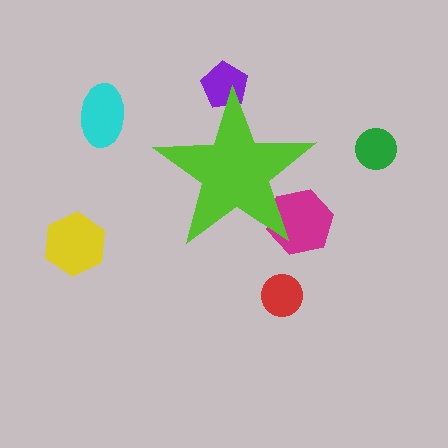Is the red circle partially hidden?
No, the red circle is fully visible.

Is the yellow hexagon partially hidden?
No, the yellow hexagon is fully visible.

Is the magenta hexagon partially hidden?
Yes, the magenta hexagon is partially hidden behind the lime star.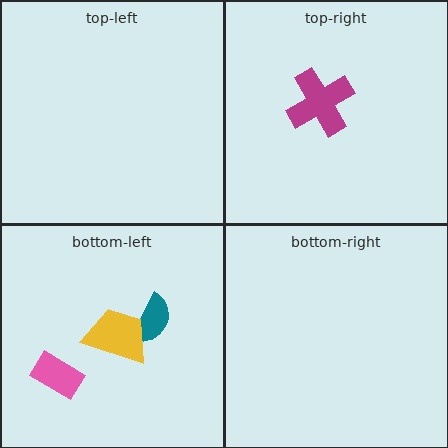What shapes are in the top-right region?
The magenta cross.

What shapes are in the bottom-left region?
The pink rectangle, the teal semicircle, the yellow trapezoid.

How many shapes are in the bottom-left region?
3.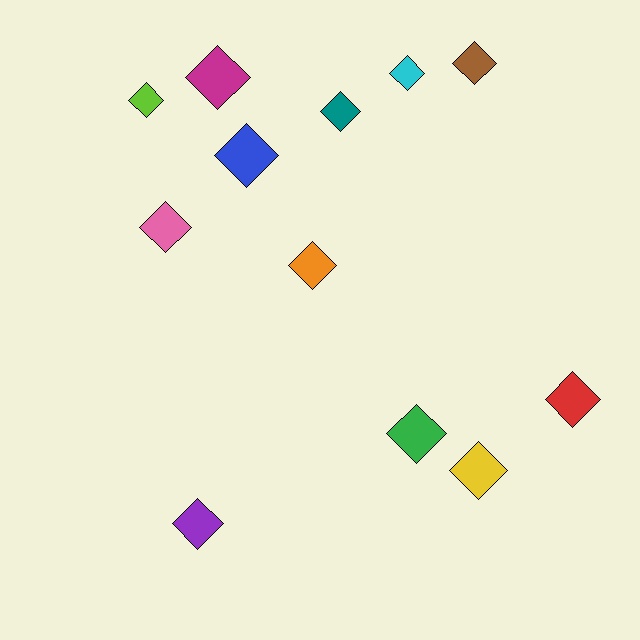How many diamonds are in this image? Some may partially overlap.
There are 12 diamonds.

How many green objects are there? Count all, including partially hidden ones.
There is 1 green object.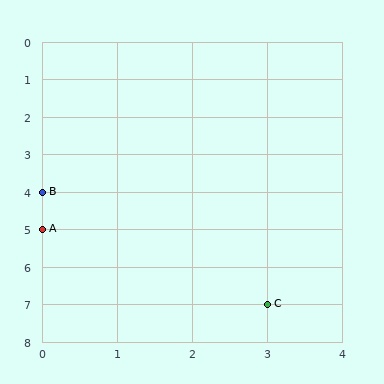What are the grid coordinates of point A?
Point A is at grid coordinates (0, 5).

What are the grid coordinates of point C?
Point C is at grid coordinates (3, 7).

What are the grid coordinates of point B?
Point B is at grid coordinates (0, 4).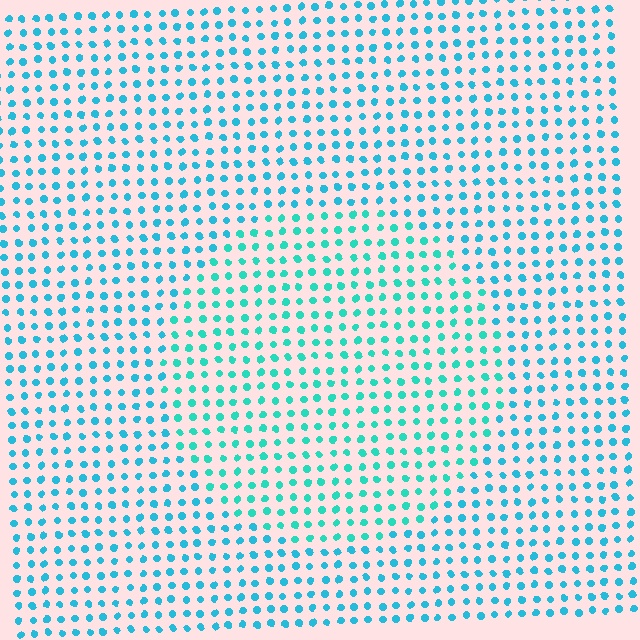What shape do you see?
I see a circle.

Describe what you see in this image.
The image is filled with small cyan elements in a uniform arrangement. A circle-shaped region is visible where the elements are tinted to a slightly different hue, forming a subtle color boundary.